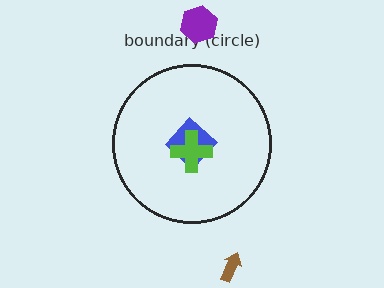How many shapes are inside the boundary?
2 inside, 2 outside.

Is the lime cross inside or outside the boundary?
Inside.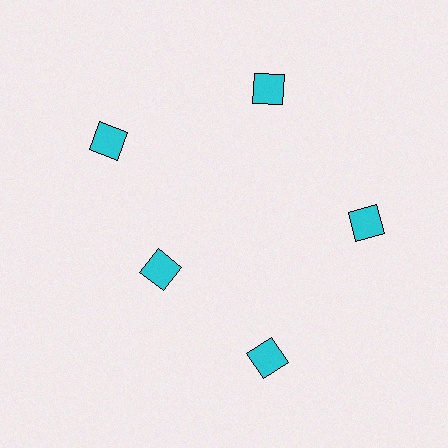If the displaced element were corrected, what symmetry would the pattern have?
It would have 5-fold rotational symmetry — the pattern would map onto itself every 72 degrees.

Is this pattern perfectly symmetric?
No. The 5 cyan diamonds are arranged in a ring, but one element near the 8 o'clock position is pulled inward toward the center, breaking the 5-fold rotational symmetry.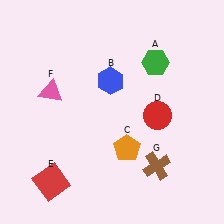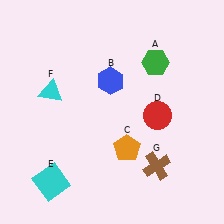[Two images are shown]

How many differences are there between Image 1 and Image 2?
There are 2 differences between the two images.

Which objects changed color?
E changed from red to cyan. F changed from pink to cyan.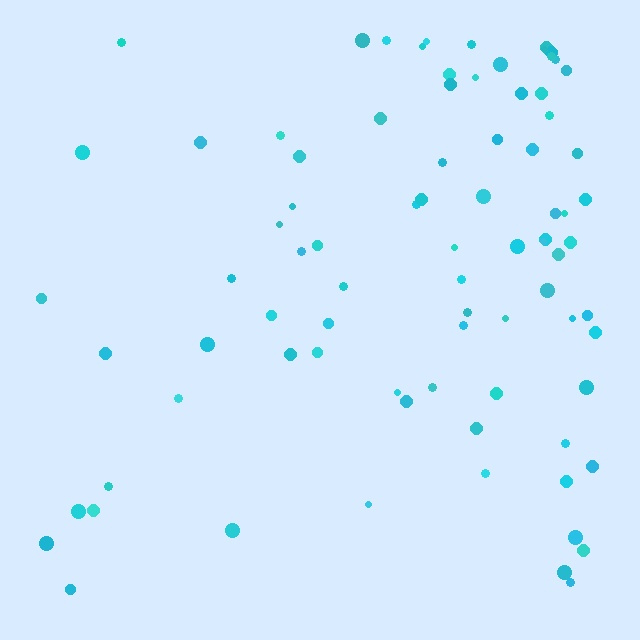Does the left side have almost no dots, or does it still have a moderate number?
Still a moderate number, just noticeably fewer than the right.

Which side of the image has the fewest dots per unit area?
The left.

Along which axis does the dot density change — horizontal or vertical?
Horizontal.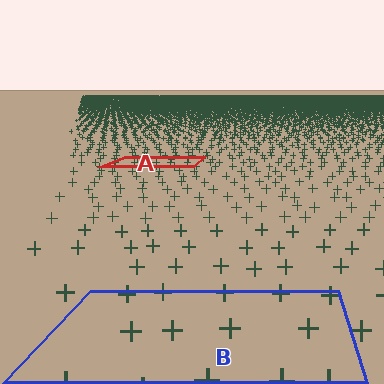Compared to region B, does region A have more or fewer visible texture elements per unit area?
Region A has more texture elements per unit area — they are packed more densely because it is farther away.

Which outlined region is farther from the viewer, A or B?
Region A is farther from the viewer — the texture elements inside it appear smaller and more densely packed.